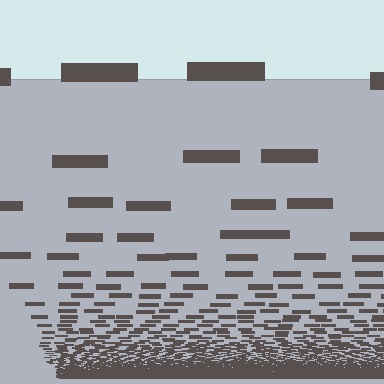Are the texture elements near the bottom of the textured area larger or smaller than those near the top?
Smaller. The gradient is inverted — elements near the bottom are smaller and denser.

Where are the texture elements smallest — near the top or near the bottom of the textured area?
Near the bottom.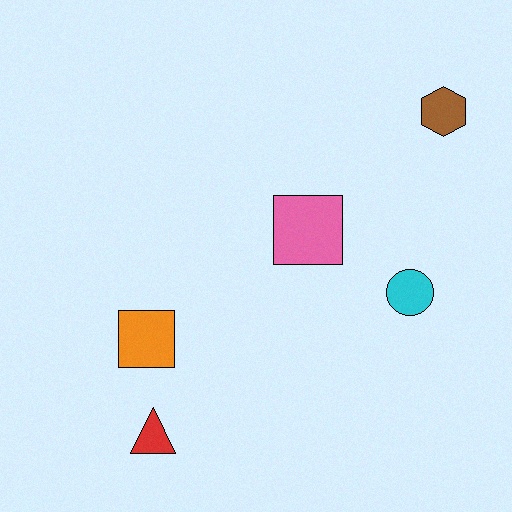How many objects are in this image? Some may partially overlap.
There are 5 objects.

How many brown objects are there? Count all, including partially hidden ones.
There is 1 brown object.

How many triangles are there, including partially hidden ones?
There is 1 triangle.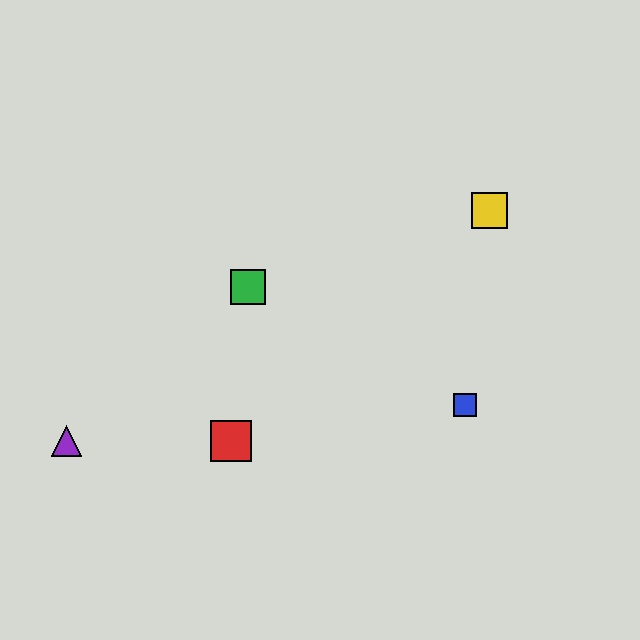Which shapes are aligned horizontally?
The red square, the purple triangle are aligned horizontally.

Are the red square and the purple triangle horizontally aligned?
Yes, both are at y≈441.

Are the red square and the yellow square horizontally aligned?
No, the red square is at y≈441 and the yellow square is at y≈210.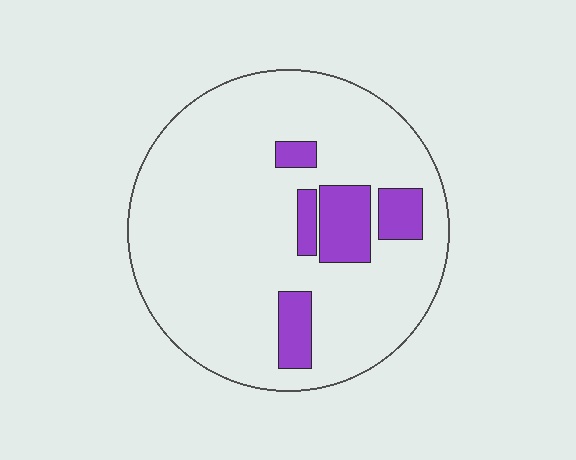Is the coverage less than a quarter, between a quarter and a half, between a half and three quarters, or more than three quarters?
Less than a quarter.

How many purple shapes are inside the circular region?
5.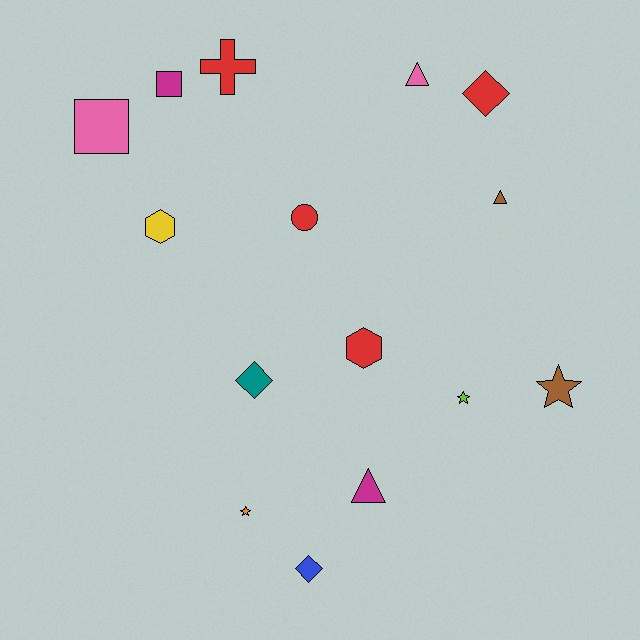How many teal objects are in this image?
There is 1 teal object.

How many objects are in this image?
There are 15 objects.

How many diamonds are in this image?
There are 3 diamonds.